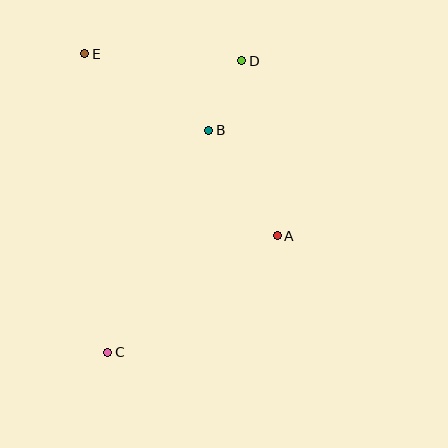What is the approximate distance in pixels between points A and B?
The distance between A and B is approximately 126 pixels.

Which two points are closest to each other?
Points B and D are closest to each other.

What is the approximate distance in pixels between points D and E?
The distance between D and E is approximately 157 pixels.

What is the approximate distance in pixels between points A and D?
The distance between A and D is approximately 178 pixels.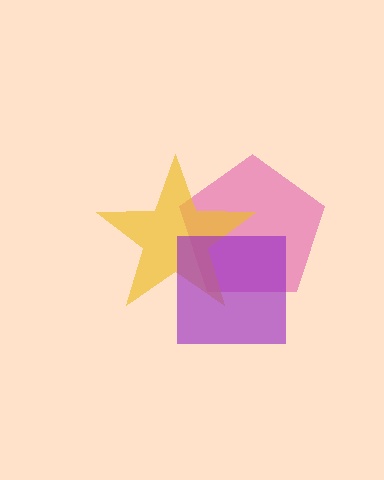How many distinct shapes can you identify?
There are 3 distinct shapes: a pink pentagon, a yellow star, a purple square.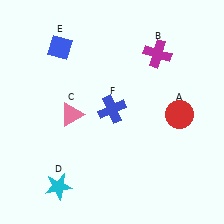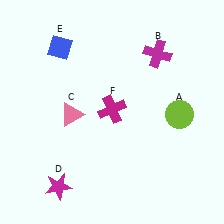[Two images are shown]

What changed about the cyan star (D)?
In Image 1, D is cyan. In Image 2, it changed to magenta.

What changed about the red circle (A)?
In Image 1, A is red. In Image 2, it changed to lime.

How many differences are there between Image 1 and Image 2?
There are 3 differences between the two images.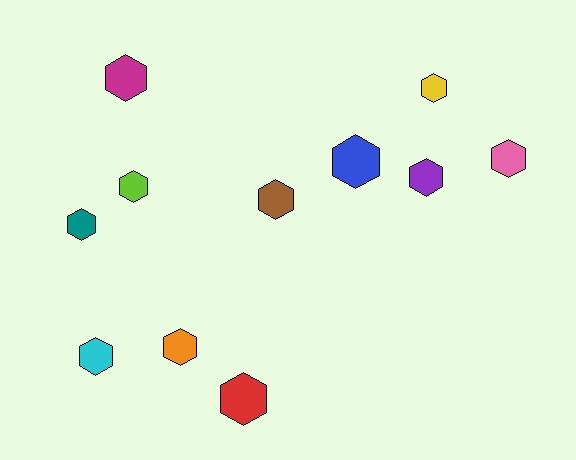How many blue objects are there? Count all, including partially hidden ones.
There is 1 blue object.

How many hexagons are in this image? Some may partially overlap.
There are 11 hexagons.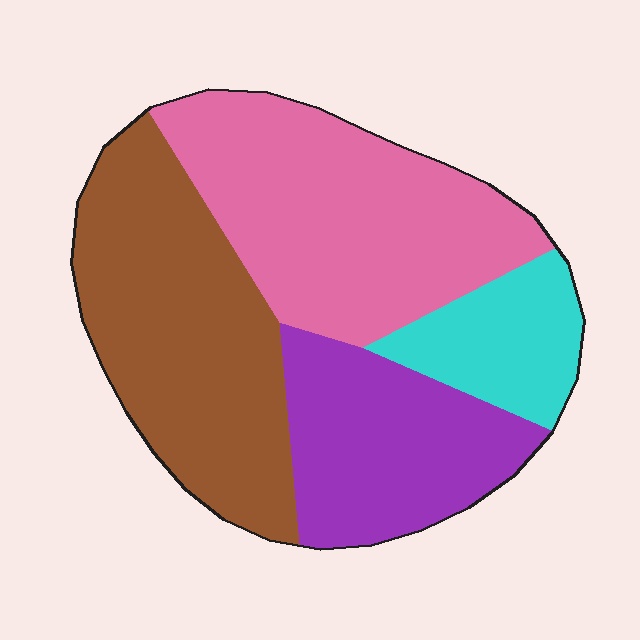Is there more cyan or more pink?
Pink.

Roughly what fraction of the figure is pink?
Pink covers 34% of the figure.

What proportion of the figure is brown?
Brown covers about 35% of the figure.